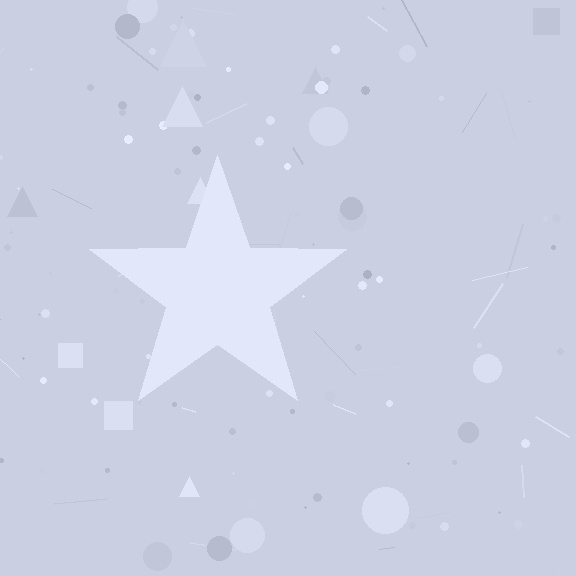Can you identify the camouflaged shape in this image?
The camouflaged shape is a star.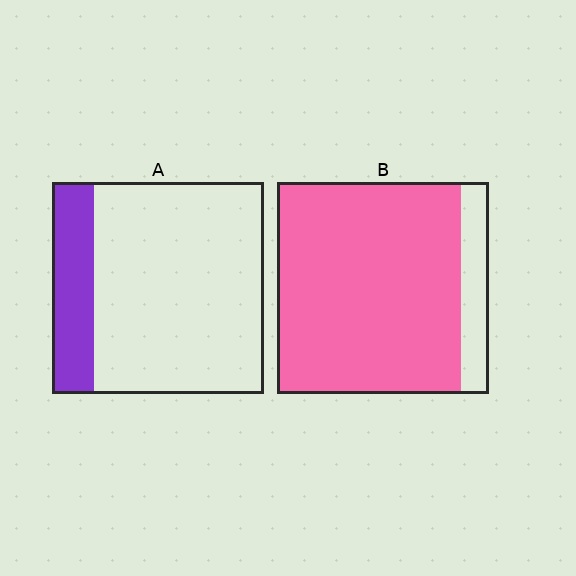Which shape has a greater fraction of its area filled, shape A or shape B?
Shape B.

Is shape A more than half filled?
No.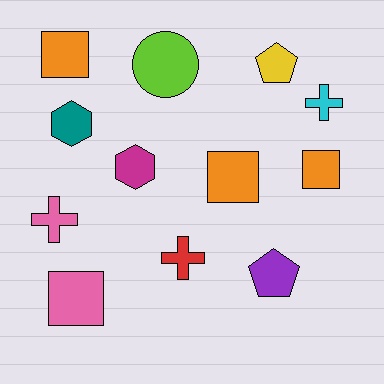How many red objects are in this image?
There is 1 red object.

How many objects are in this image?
There are 12 objects.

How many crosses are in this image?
There are 3 crosses.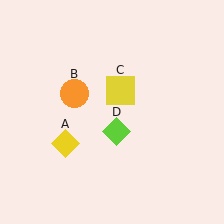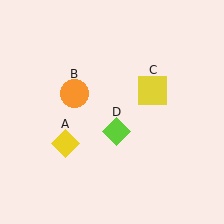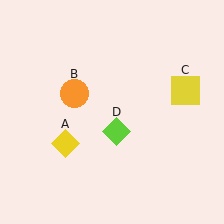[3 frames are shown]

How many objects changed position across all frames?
1 object changed position: yellow square (object C).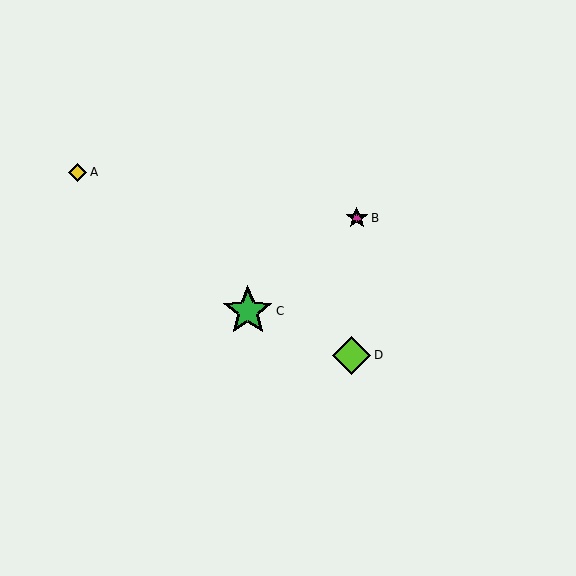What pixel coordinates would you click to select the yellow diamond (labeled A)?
Click at (77, 172) to select the yellow diamond A.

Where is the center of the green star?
The center of the green star is at (248, 311).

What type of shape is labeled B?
Shape B is a magenta star.